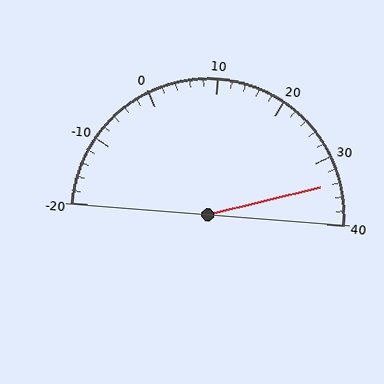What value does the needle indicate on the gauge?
The needle indicates approximately 34.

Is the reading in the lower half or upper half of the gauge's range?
The reading is in the upper half of the range (-20 to 40).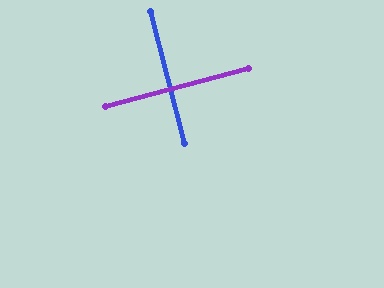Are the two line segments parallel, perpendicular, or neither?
Perpendicular — they meet at approximately 90°.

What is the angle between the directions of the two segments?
Approximately 90 degrees.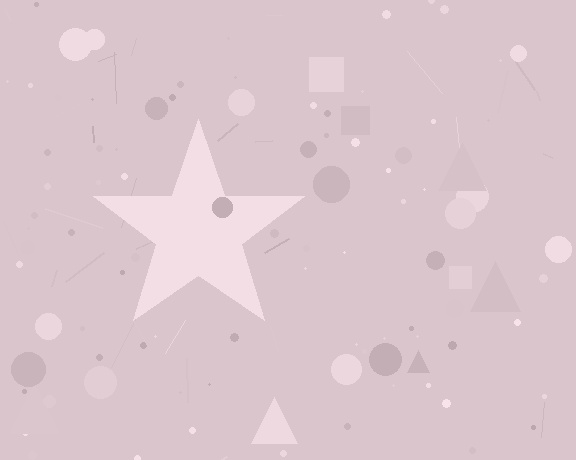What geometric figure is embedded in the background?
A star is embedded in the background.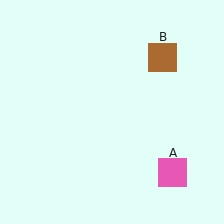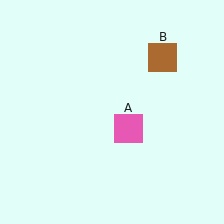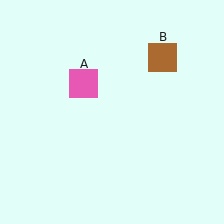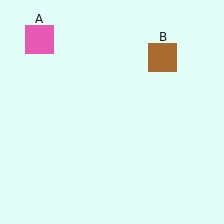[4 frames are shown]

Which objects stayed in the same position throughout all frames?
Brown square (object B) remained stationary.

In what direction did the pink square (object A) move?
The pink square (object A) moved up and to the left.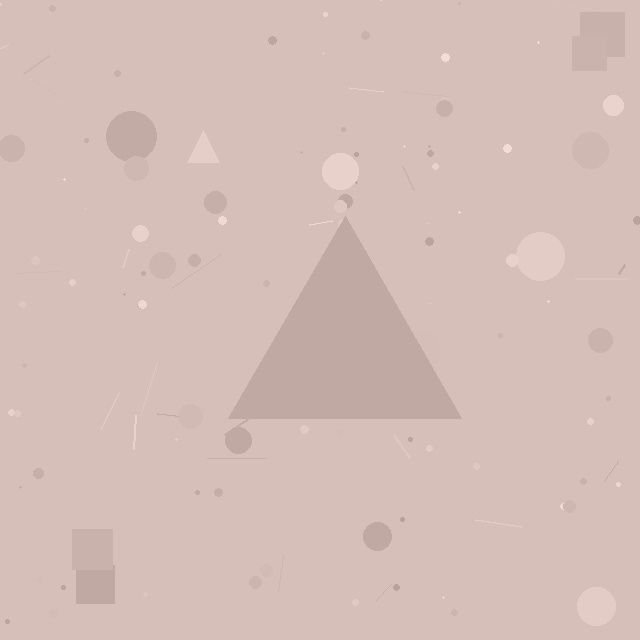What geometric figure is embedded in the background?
A triangle is embedded in the background.